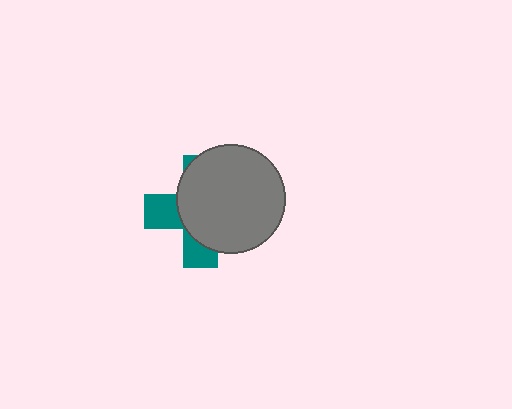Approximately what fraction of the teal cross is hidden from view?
Roughly 67% of the teal cross is hidden behind the gray circle.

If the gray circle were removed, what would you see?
You would see the complete teal cross.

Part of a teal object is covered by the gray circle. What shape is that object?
It is a cross.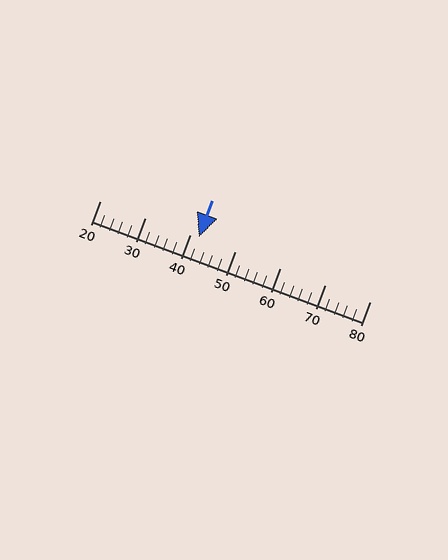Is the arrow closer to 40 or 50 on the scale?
The arrow is closer to 40.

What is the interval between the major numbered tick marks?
The major tick marks are spaced 10 units apart.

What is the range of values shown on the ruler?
The ruler shows values from 20 to 80.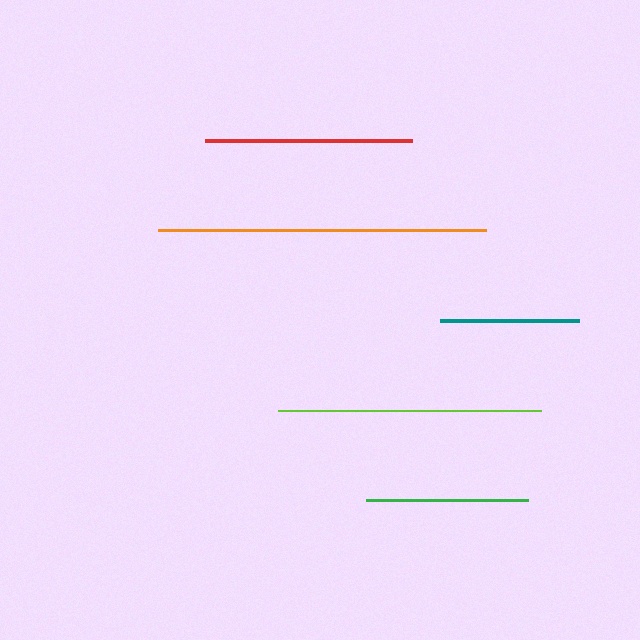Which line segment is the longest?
The orange line is the longest at approximately 328 pixels.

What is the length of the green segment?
The green segment is approximately 163 pixels long.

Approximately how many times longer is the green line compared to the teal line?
The green line is approximately 1.2 times the length of the teal line.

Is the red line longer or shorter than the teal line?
The red line is longer than the teal line.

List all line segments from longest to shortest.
From longest to shortest: orange, lime, red, green, teal.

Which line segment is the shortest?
The teal line is the shortest at approximately 140 pixels.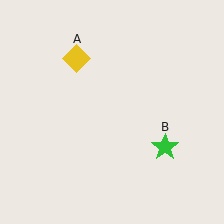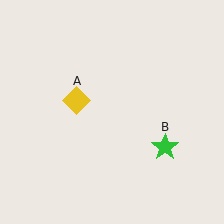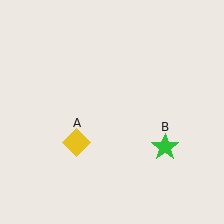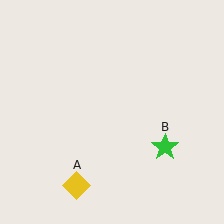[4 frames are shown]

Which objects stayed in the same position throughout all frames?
Green star (object B) remained stationary.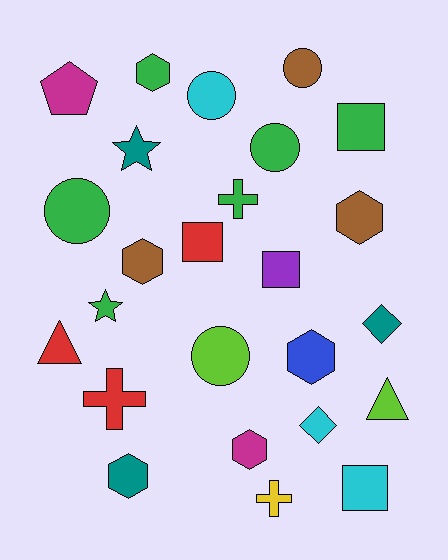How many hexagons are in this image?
There are 6 hexagons.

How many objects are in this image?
There are 25 objects.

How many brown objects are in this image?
There are 3 brown objects.